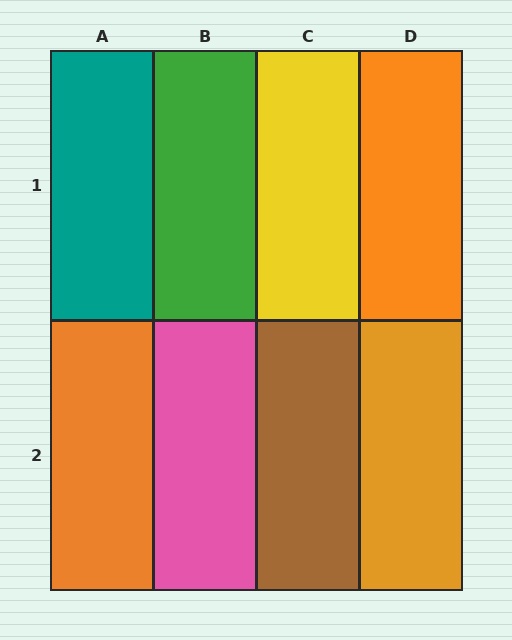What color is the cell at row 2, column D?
Orange.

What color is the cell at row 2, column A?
Orange.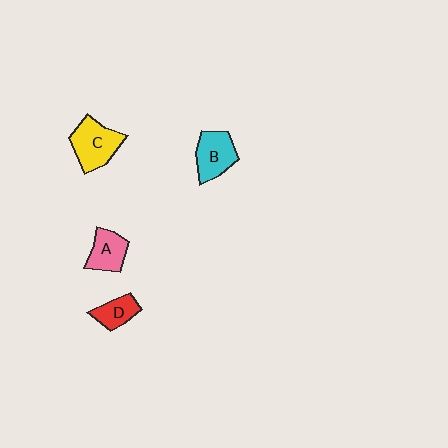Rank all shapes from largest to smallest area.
From largest to smallest: C (yellow), B (cyan), A (pink), D (red).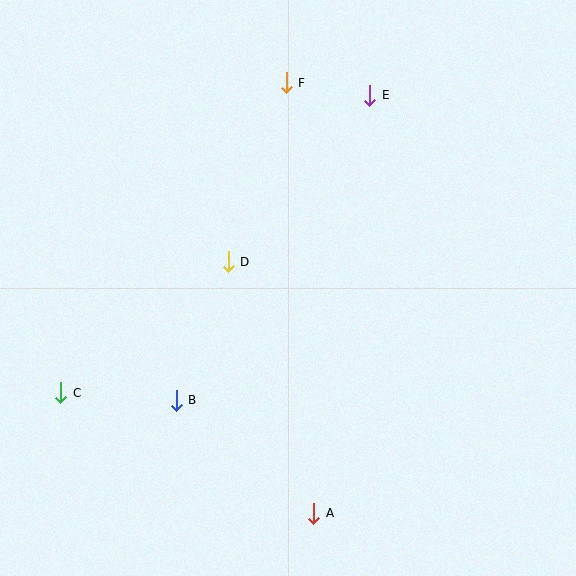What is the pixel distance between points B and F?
The distance between B and F is 336 pixels.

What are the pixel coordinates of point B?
Point B is at (176, 400).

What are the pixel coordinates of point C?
Point C is at (61, 393).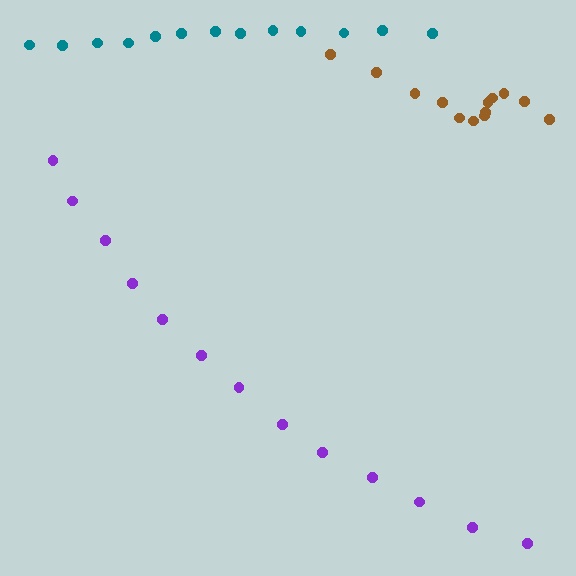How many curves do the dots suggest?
There are 3 distinct paths.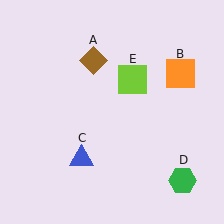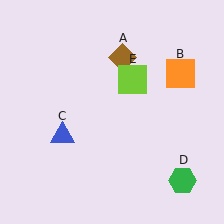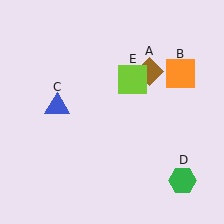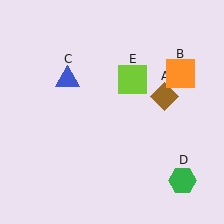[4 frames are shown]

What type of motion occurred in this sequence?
The brown diamond (object A), blue triangle (object C) rotated clockwise around the center of the scene.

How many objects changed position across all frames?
2 objects changed position: brown diamond (object A), blue triangle (object C).